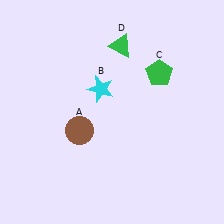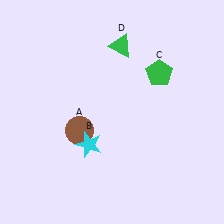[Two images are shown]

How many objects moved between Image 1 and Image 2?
1 object moved between the two images.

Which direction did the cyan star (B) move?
The cyan star (B) moved down.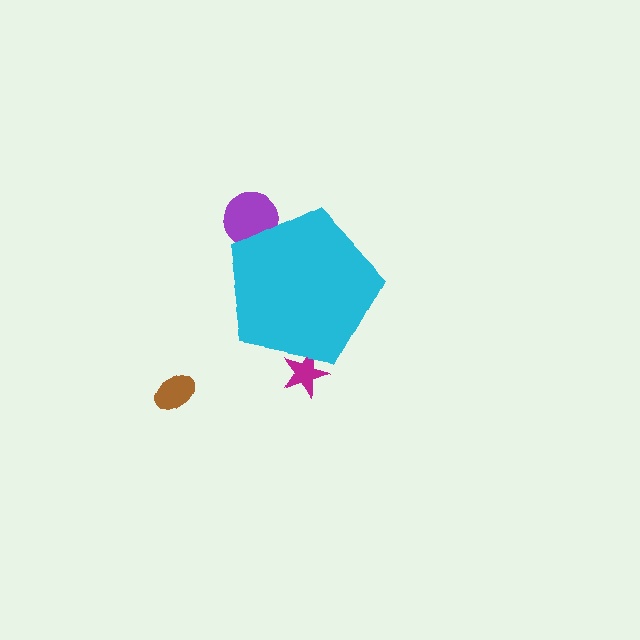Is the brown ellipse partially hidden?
No, the brown ellipse is fully visible.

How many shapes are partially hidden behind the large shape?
2 shapes are partially hidden.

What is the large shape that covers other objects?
A cyan pentagon.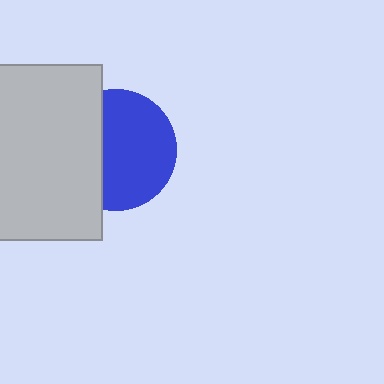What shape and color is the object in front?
The object in front is a light gray rectangle.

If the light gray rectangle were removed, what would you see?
You would see the complete blue circle.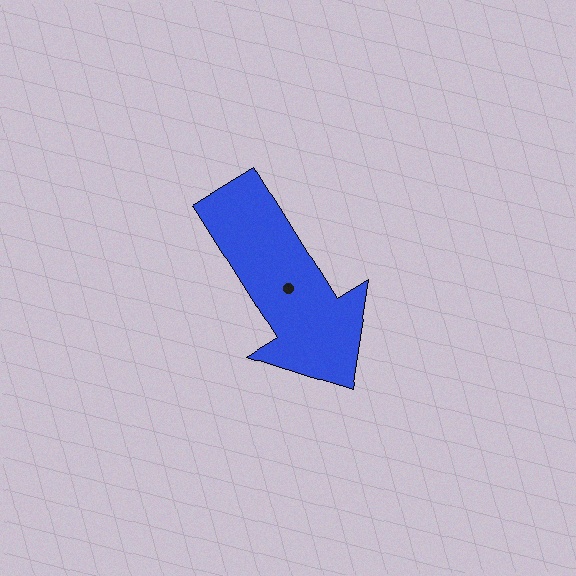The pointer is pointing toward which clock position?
Roughly 5 o'clock.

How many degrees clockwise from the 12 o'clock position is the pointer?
Approximately 148 degrees.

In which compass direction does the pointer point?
Southeast.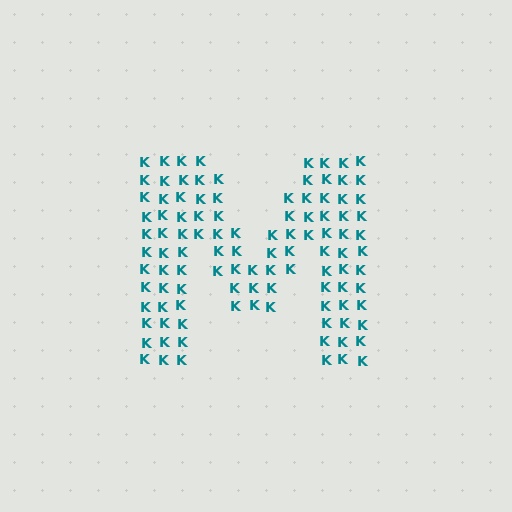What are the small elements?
The small elements are letter K's.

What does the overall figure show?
The overall figure shows the letter M.